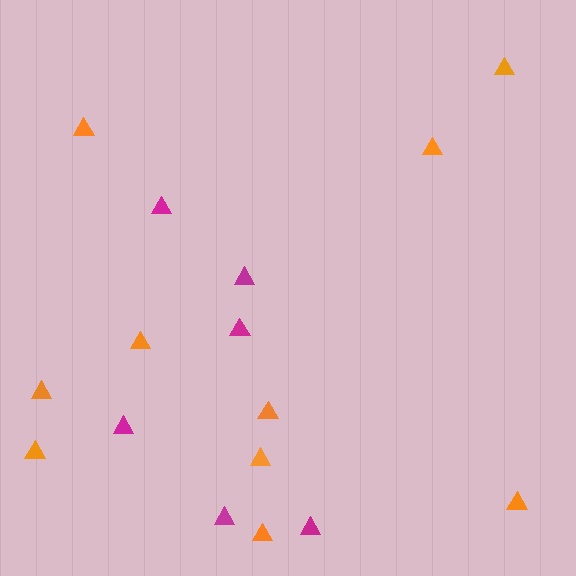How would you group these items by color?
There are 2 groups: one group of magenta triangles (6) and one group of orange triangles (10).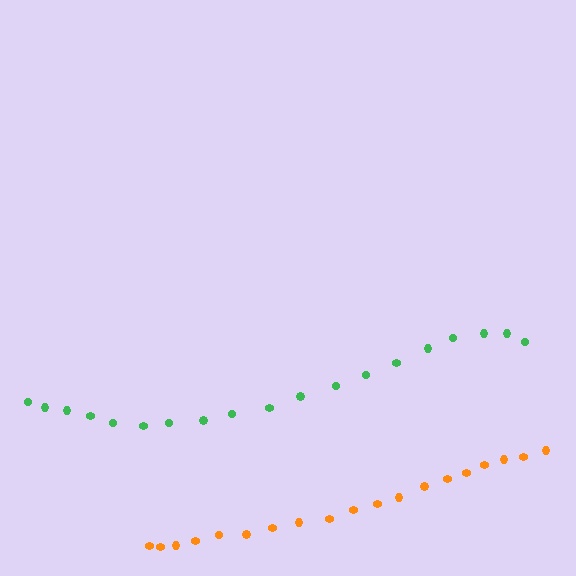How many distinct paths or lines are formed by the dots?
There are 2 distinct paths.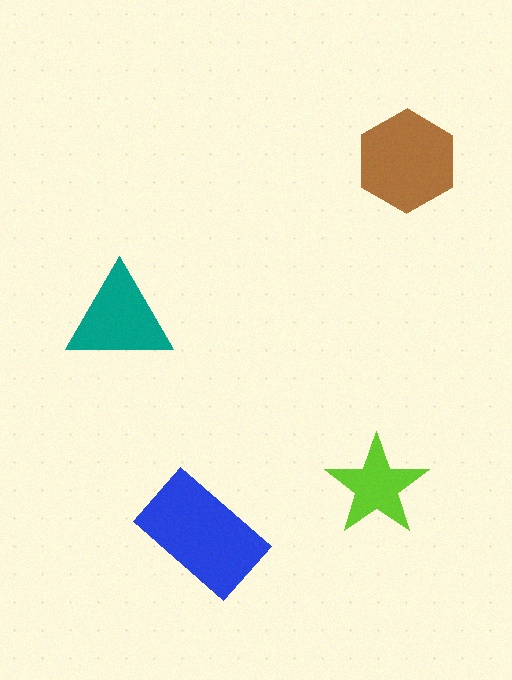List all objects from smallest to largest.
The lime star, the teal triangle, the brown hexagon, the blue rectangle.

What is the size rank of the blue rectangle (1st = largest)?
1st.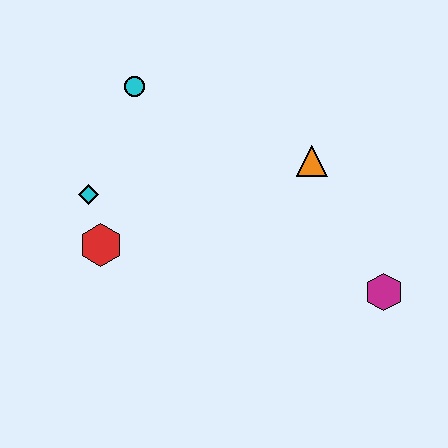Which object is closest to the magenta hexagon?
The orange triangle is closest to the magenta hexagon.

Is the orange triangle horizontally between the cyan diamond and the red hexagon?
No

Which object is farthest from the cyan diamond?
The magenta hexagon is farthest from the cyan diamond.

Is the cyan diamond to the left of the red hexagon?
Yes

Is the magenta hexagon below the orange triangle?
Yes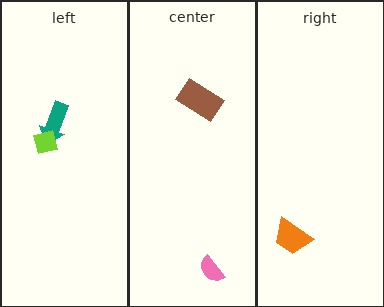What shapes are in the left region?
The teal arrow, the lime square.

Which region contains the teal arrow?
The left region.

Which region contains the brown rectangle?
The center region.